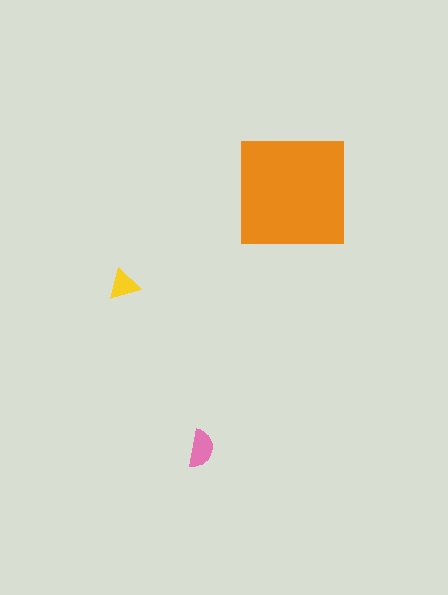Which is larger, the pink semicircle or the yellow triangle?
The pink semicircle.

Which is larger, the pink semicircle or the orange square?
The orange square.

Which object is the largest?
The orange square.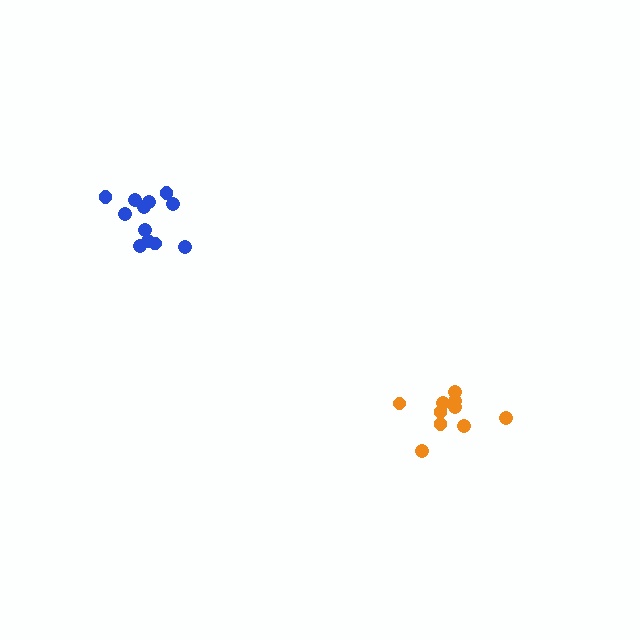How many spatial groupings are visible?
There are 2 spatial groupings.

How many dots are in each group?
Group 1: 12 dots, Group 2: 10 dots (22 total).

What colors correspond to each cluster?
The clusters are colored: blue, orange.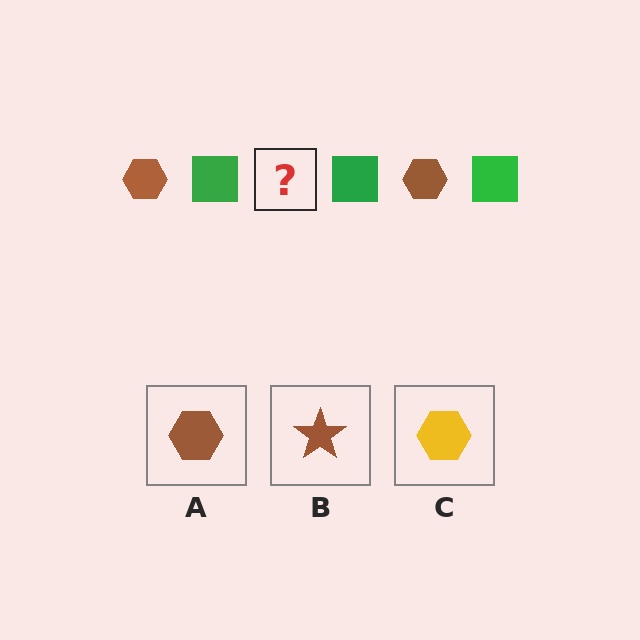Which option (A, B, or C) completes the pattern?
A.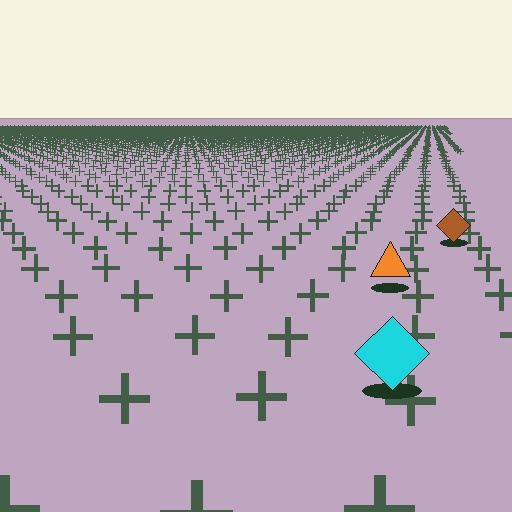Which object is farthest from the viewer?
The brown diamond is farthest from the viewer. It appears smaller and the ground texture around it is denser.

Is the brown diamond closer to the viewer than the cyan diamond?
No. The cyan diamond is closer — you can tell from the texture gradient: the ground texture is coarser near it.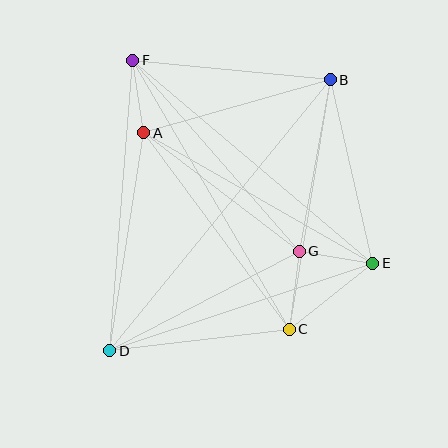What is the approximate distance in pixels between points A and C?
The distance between A and C is approximately 245 pixels.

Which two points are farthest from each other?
Points B and D are farthest from each other.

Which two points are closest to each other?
Points A and F are closest to each other.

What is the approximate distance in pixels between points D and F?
The distance between D and F is approximately 291 pixels.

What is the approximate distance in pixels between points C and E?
The distance between C and E is approximately 106 pixels.